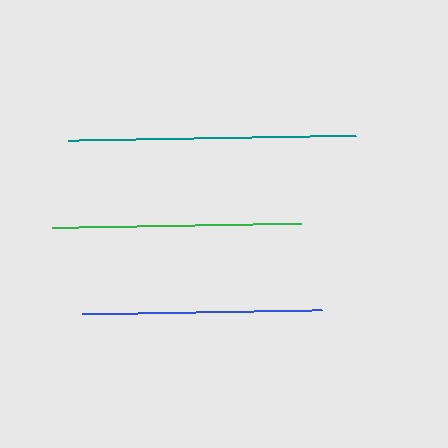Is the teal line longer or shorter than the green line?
The teal line is longer than the green line.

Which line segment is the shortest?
The blue line is the shortest at approximately 240 pixels.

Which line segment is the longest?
The teal line is the longest at approximately 289 pixels.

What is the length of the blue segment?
The blue segment is approximately 240 pixels long.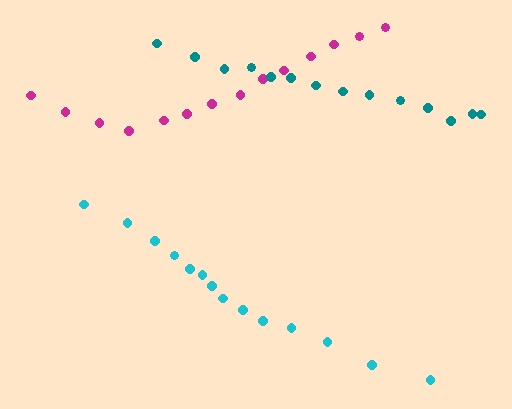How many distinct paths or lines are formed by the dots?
There are 3 distinct paths.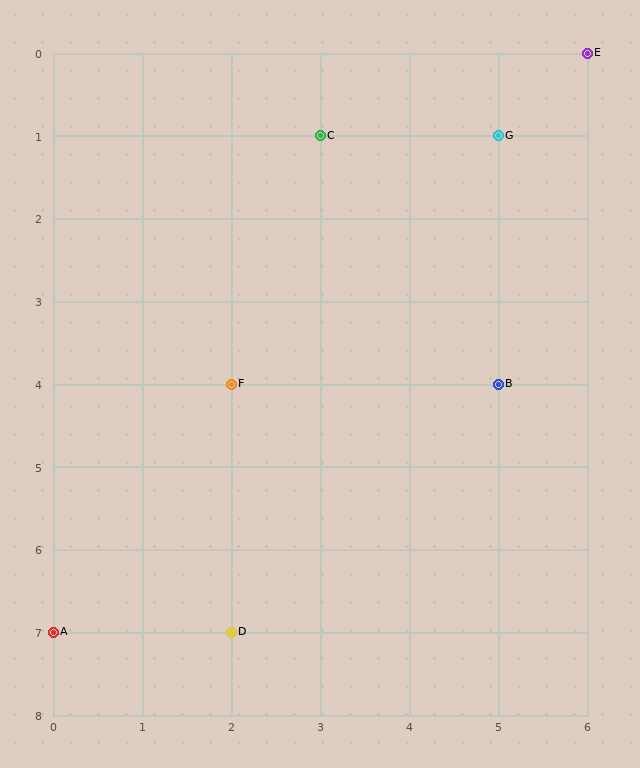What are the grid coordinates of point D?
Point D is at grid coordinates (2, 7).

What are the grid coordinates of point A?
Point A is at grid coordinates (0, 7).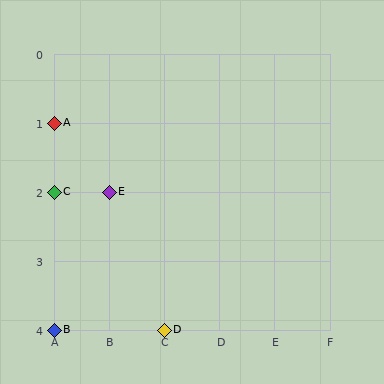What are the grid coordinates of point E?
Point E is at grid coordinates (B, 2).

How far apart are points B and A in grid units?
Points B and A are 3 rows apart.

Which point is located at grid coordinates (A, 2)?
Point C is at (A, 2).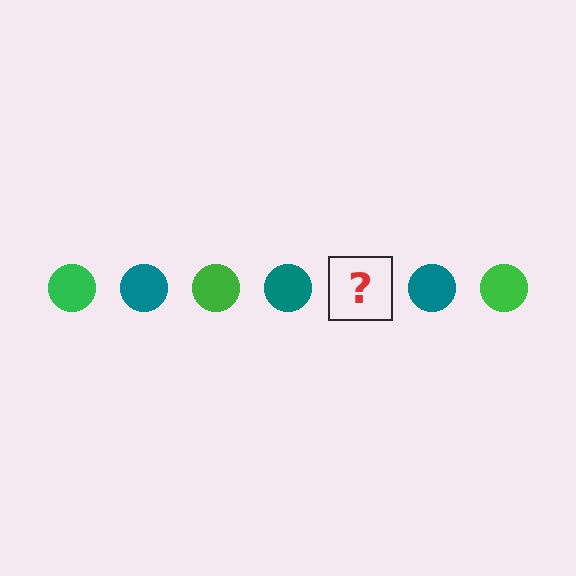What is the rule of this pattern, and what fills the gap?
The rule is that the pattern cycles through green, teal circles. The gap should be filled with a green circle.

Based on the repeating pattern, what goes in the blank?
The blank should be a green circle.